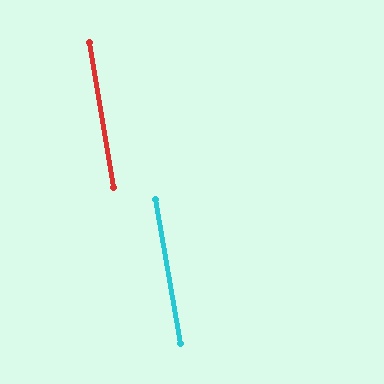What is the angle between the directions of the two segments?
Approximately 0 degrees.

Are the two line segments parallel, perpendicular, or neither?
Parallel — their directions differ by only 0.3°.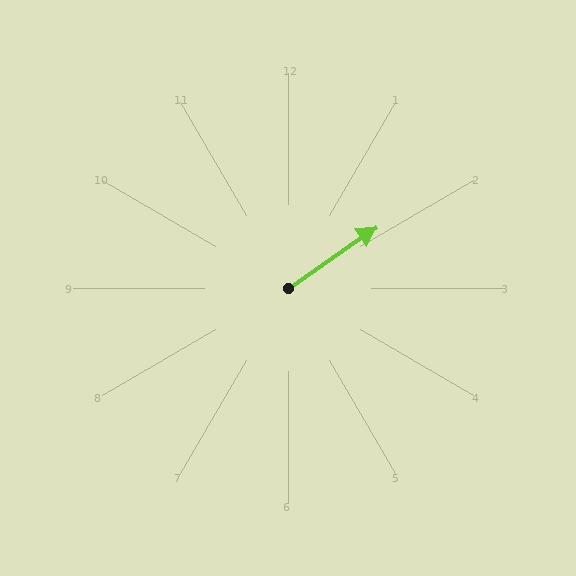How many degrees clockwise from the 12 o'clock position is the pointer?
Approximately 55 degrees.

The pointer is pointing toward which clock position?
Roughly 2 o'clock.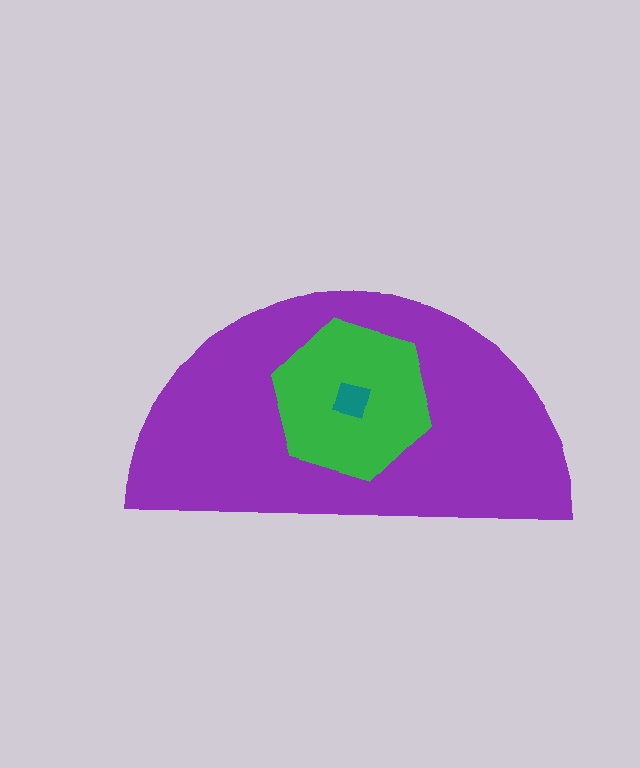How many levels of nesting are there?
3.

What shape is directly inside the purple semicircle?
The green hexagon.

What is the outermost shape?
The purple semicircle.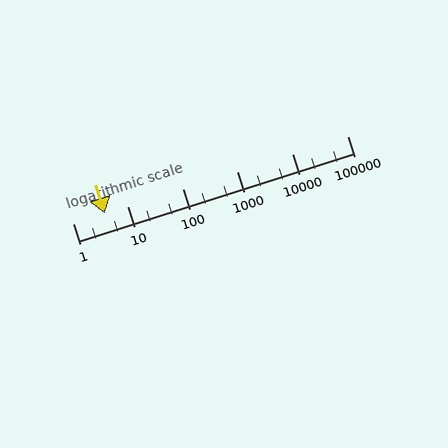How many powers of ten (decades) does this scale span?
The scale spans 5 decades, from 1 to 100000.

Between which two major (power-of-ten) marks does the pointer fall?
The pointer is between 1 and 10.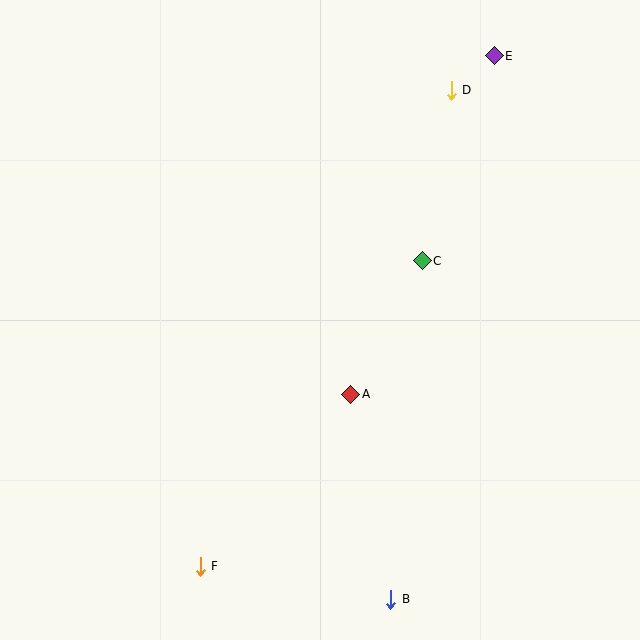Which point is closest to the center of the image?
Point A at (351, 394) is closest to the center.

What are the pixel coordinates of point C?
Point C is at (422, 261).